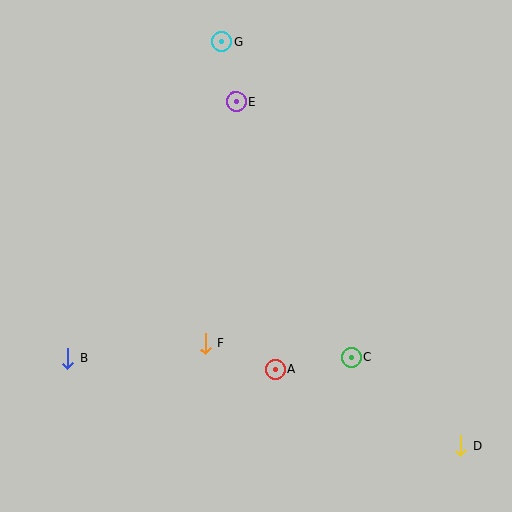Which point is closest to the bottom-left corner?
Point B is closest to the bottom-left corner.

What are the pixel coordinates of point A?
Point A is at (275, 369).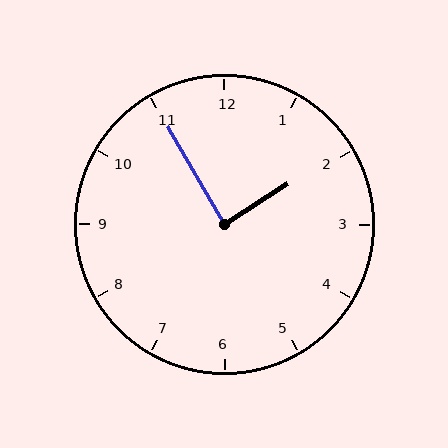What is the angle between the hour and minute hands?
Approximately 88 degrees.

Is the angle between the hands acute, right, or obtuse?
It is right.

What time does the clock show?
1:55.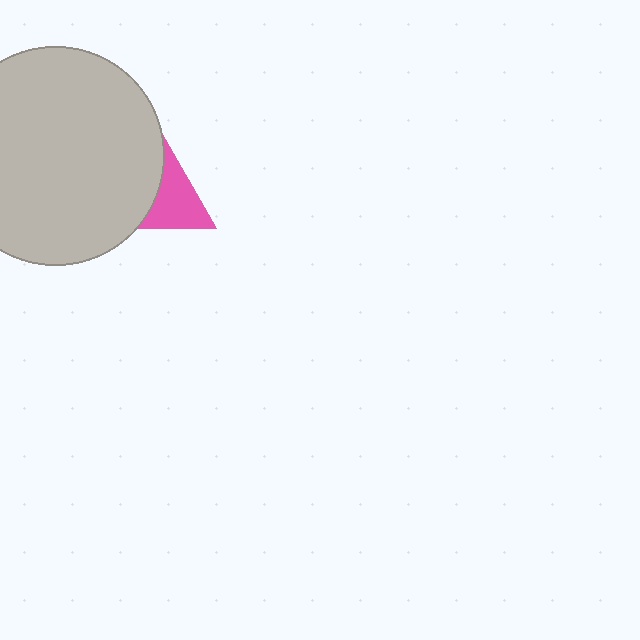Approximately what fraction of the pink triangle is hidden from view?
Roughly 52% of the pink triangle is hidden behind the light gray circle.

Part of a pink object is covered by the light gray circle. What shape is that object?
It is a triangle.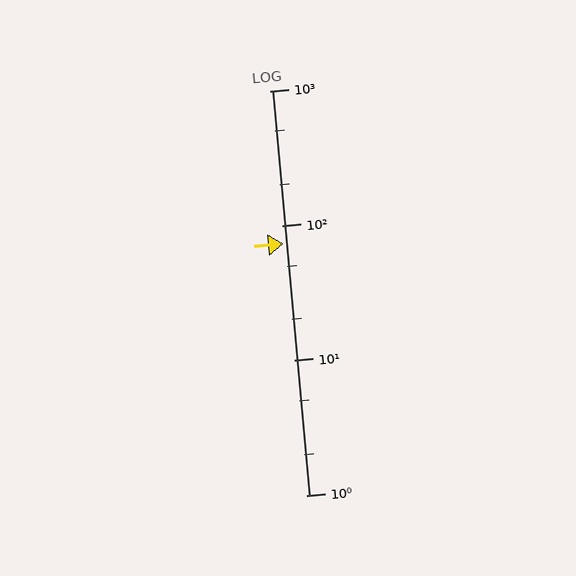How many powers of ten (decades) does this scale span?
The scale spans 3 decades, from 1 to 1000.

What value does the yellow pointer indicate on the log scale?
The pointer indicates approximately 74.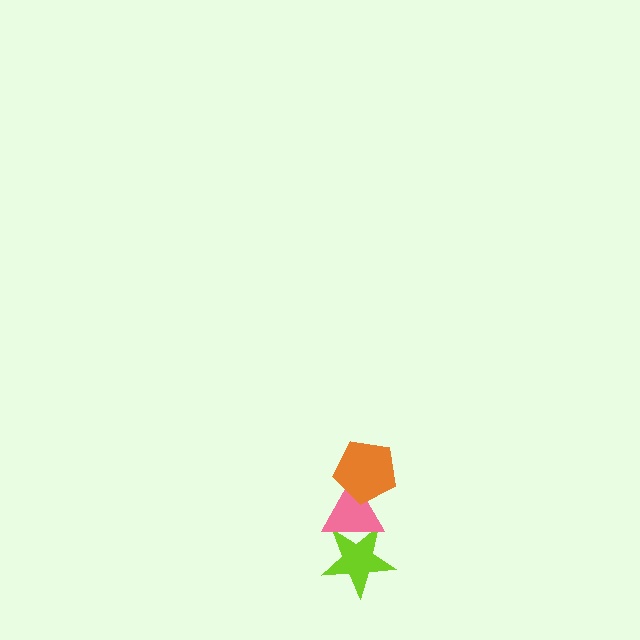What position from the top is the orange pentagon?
The orange pentagon is 1st from the top.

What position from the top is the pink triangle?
The pink triangle is 2nd from the top.